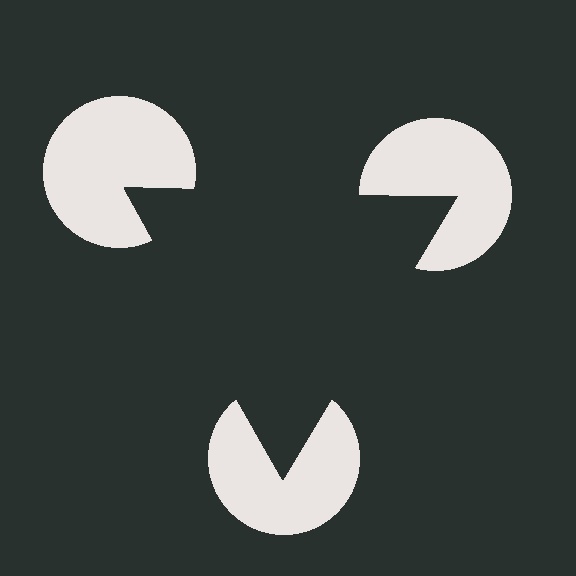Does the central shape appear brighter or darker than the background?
It typically appears slightly darker than the background, even though no actual brightness change is drawn.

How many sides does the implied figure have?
3 sides.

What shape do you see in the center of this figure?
An illusory triangle — its edges are inferred from the aligned wedge cuts in the pac-man discs, not physically drawn.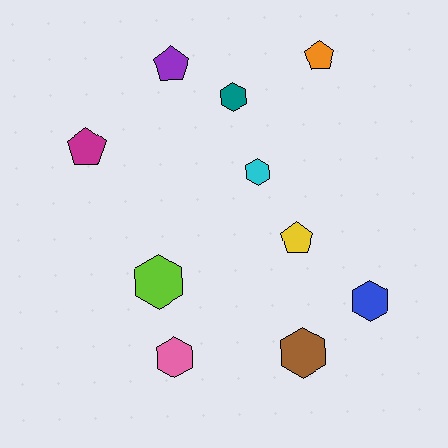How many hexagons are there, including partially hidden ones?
There are 6 hexagons.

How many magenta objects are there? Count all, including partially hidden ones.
There is 1 magenta object.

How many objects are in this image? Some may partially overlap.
There are 10 objects.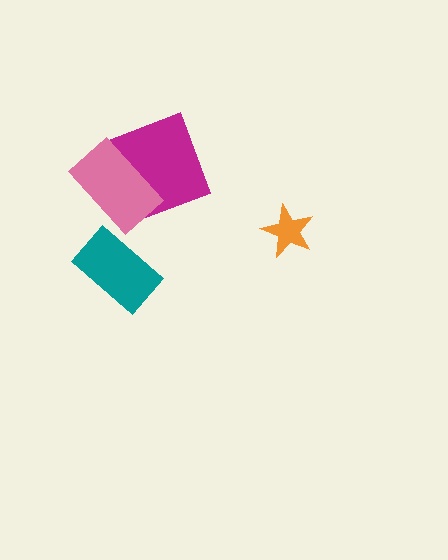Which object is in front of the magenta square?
The pink rectangle is in front of the magenta square.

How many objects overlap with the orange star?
0 objects overlap with the orange star.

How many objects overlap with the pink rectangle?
1 object overlaps with the pink rectangle.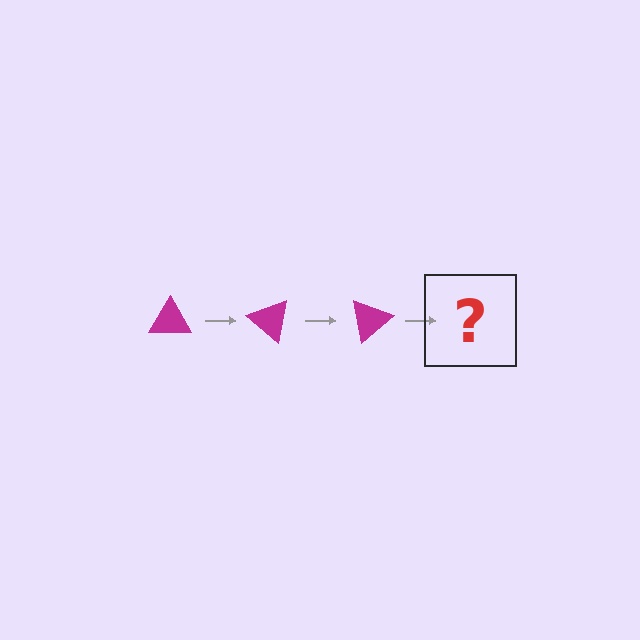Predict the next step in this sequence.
The next step is a magenta triangle rotated 120 degrees.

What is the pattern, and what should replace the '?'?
The pattern is that the triangle rotates 40 degrees each step. The '?' should be a magenta triangle rotated 120 degrees.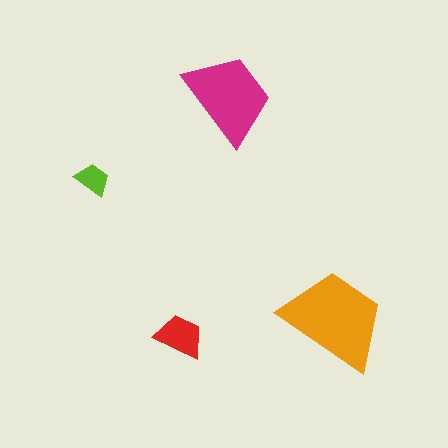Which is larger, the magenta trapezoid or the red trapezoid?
The magenta one.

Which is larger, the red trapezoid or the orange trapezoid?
The orange one.